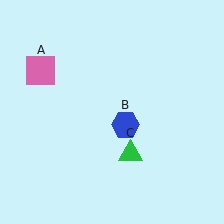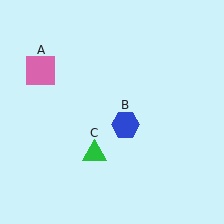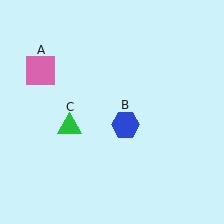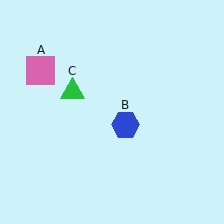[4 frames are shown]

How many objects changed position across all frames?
1 object changed position: green triangle (object C).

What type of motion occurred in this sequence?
The green triangle (object C) rotated clockwise around the center of the scene.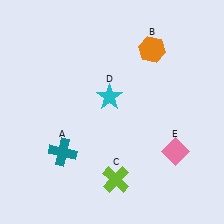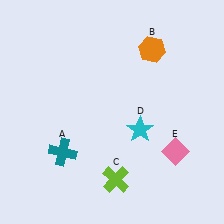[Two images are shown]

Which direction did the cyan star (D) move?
The cyan star (D) moved down.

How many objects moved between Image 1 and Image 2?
1 object moved between the two images.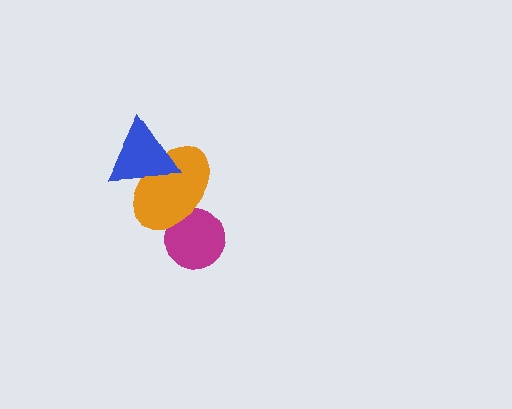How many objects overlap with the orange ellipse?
2 objects overlap with the orange ellipse.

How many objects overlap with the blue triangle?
1 object overlaps with the blue triangle.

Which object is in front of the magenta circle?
The orange ellipse is in front of the magenta circle.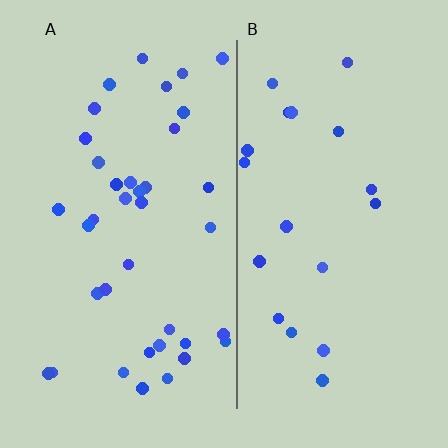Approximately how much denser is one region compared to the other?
Approximately 1.9× — region A over region B.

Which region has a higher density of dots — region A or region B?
A (the left).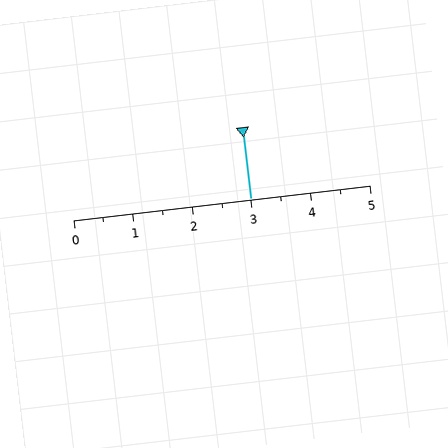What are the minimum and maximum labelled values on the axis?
The axis runs from 0 to 5.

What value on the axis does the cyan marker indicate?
The marker indicates approximately 3.